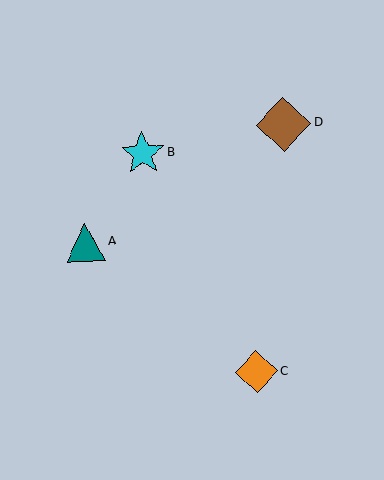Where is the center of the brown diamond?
The center of the brown diamond is at (283, 124).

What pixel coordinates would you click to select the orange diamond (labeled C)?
Click at (256, 372) to select the orange diamond C.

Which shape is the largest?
The brown diamond (labeled D) is the largest.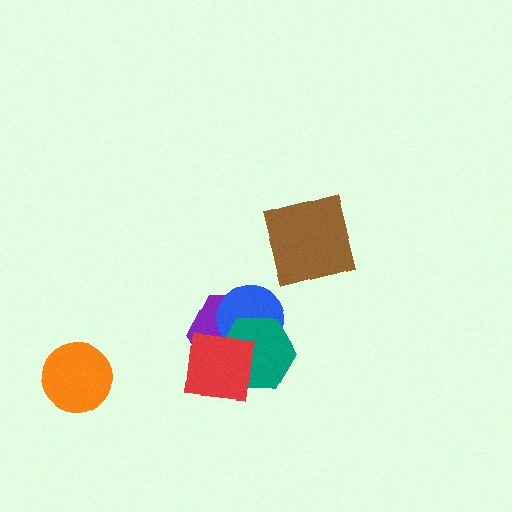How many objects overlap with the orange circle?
0 objects overlap with the orange circle.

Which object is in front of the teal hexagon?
The red square is in front of the teal hexagon.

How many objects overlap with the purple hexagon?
3 objects overlap with the purple hexagon.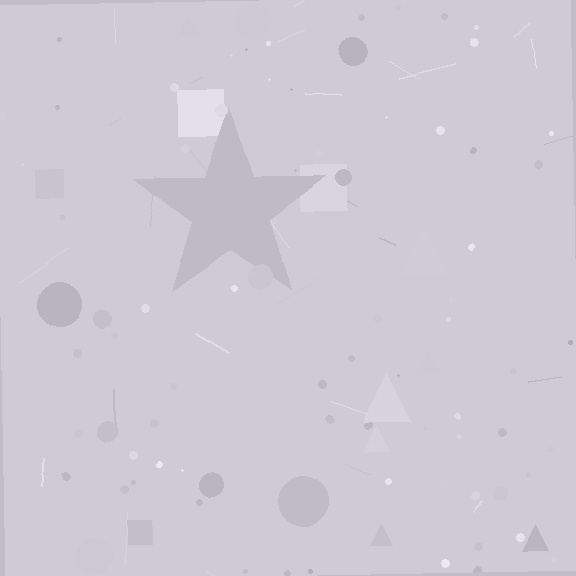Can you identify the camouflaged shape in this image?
The camouflaged shape is a star.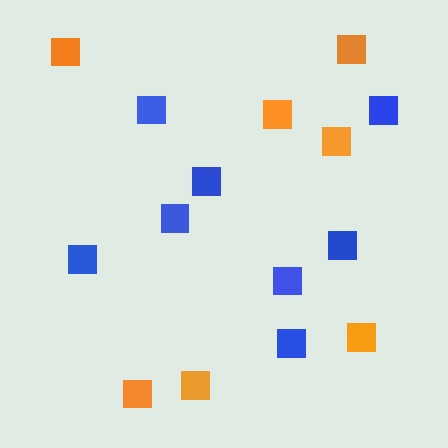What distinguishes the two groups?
There are 2 groups: one group of orange squares (7) and one group of blue squares (8).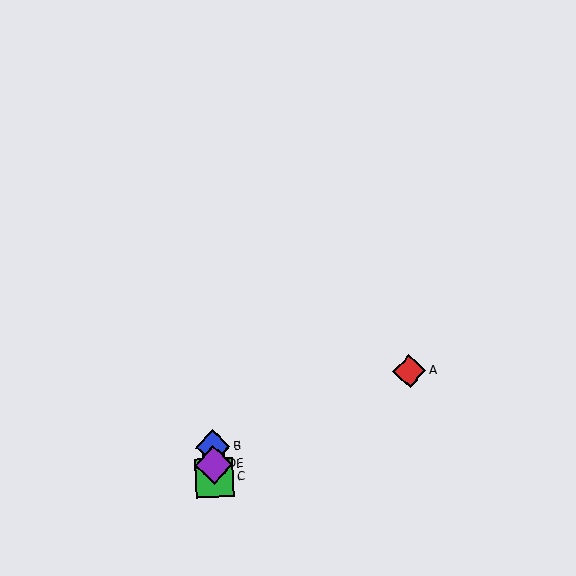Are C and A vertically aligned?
No, C is at x≈214 and A is at x≈409.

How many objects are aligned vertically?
4 objects (B, C, D, E) are aligned vertically.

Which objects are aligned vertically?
Objects B, C, D, E are aligned vertically.